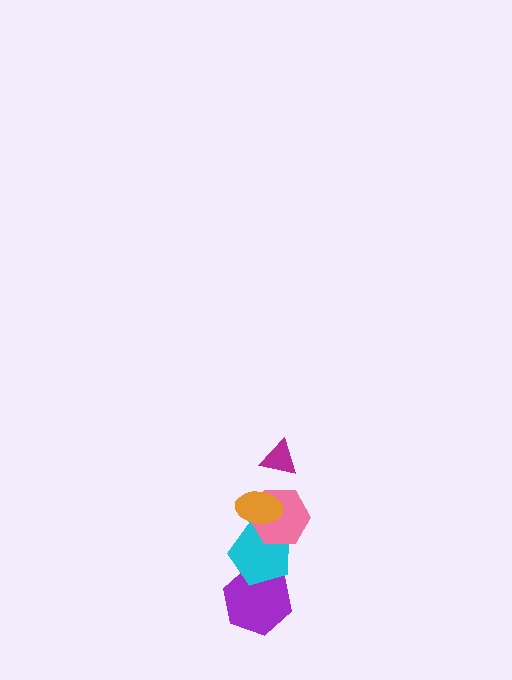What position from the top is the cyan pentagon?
The cyan pentagon is 4th from the top.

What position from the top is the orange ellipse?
The orange ellipse is 2nd from the top.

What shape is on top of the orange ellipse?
The magenta triangle is on top of the orange ellipse.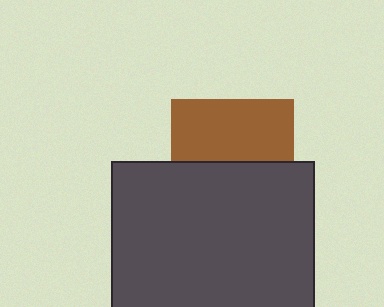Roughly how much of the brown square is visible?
About half of it is visible (roughly 51%).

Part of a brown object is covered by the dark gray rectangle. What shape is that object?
It is a square.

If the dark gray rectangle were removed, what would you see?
You would see the complete brown square.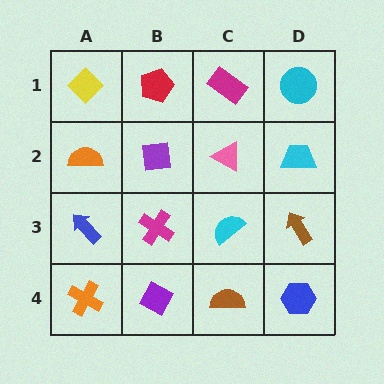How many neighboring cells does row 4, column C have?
3.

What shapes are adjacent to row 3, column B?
A purple square (row 2, column B), a purple diamond (row 4, column B), a blue arrow (row 3, column A), a cyan semicircle (row 3, column C).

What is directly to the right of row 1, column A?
A red pentagon.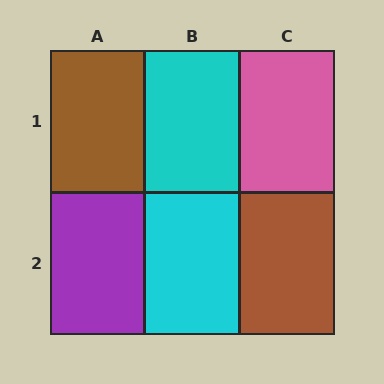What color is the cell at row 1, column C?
Pink.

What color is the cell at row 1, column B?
Cyan.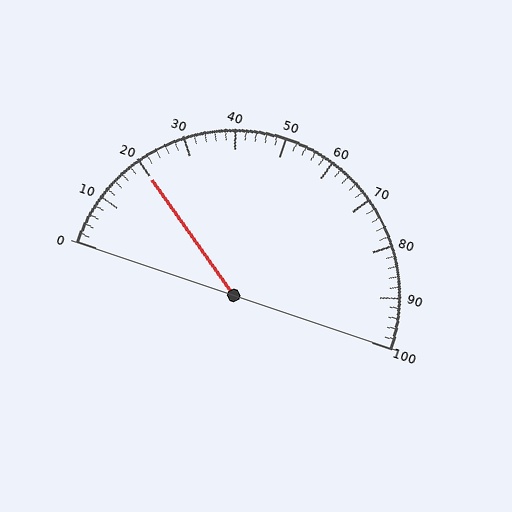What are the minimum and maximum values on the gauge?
The gauge ranges from 0 to 100.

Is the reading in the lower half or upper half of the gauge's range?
The reading is in the lower half of the range (0 to 100).